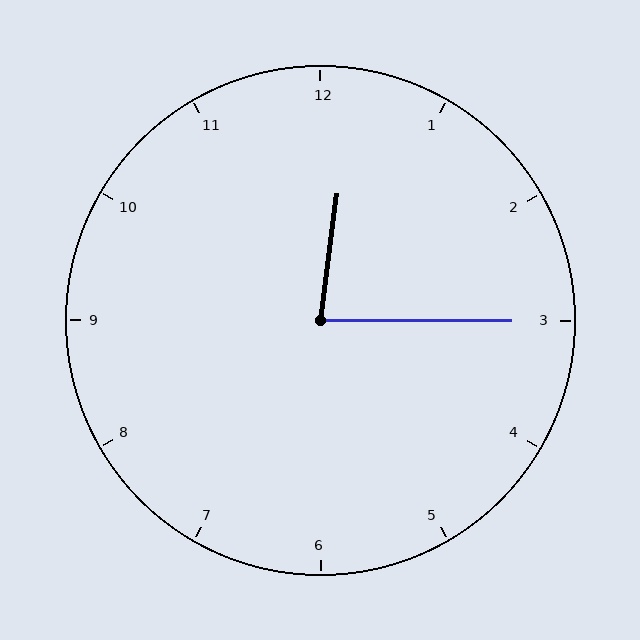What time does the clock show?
12:15.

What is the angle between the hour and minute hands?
Approximately 82 degrees.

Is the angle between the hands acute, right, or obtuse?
It is acute.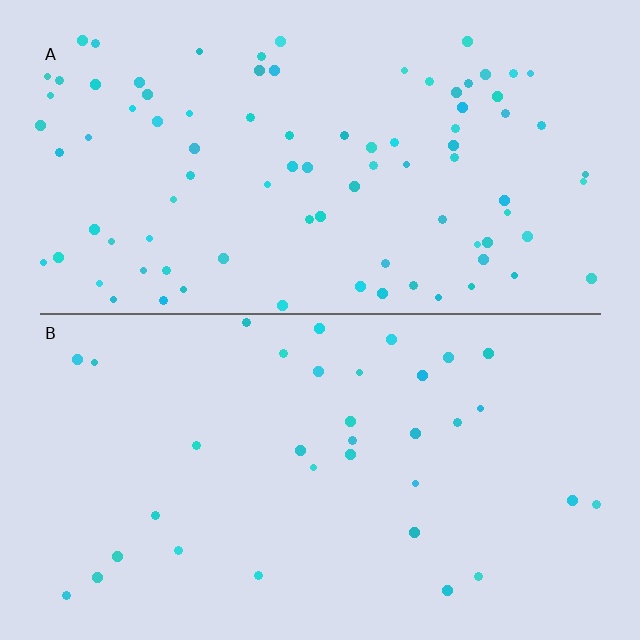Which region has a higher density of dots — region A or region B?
A (the top).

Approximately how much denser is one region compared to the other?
Approximately 2.6× — region A over region B.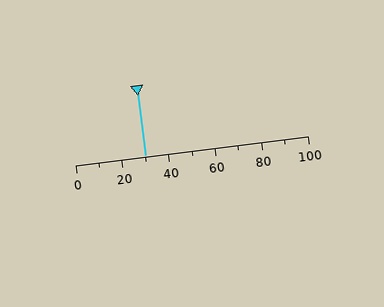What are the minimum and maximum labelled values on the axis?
The axis runs from 0 to 100.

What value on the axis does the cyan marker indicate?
The marker indicates approximately 30.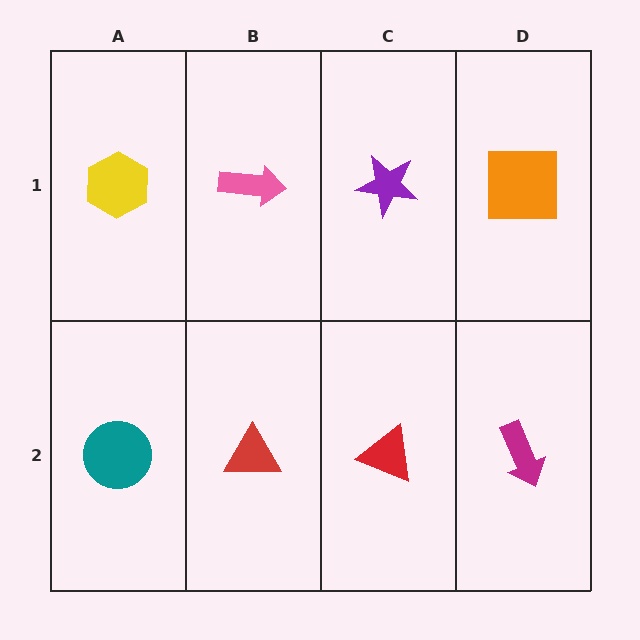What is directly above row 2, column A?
A yellow hexagon.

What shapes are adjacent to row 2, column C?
A purple star (row 1, column C), a red triangle (row 2, column B), a magenta arrow (row 2, column D).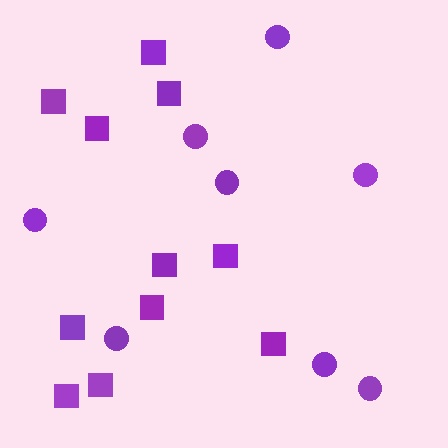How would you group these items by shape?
There are 2 groups: one group of circles (8) and one group of squares (11).